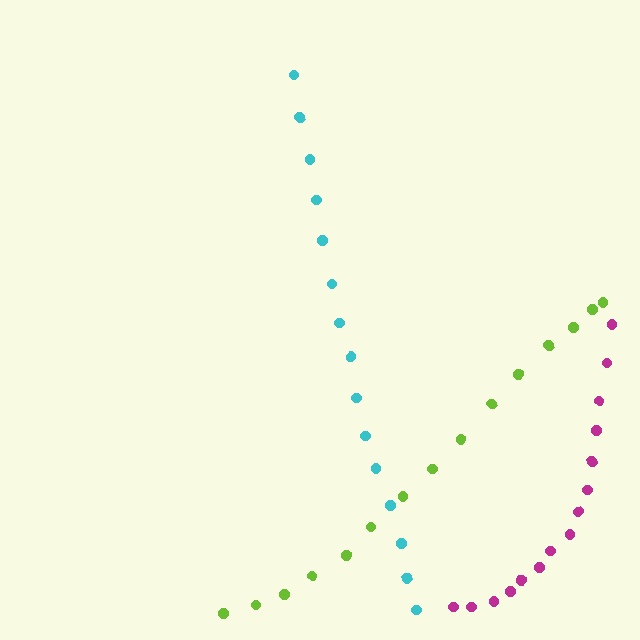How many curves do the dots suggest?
There are 3 distinct paths.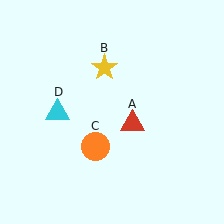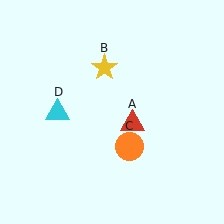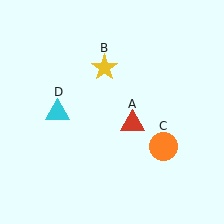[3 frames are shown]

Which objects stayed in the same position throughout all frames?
Red triangle (object A) and yellow star (object B) and cyan triangle (object D) remained stationary.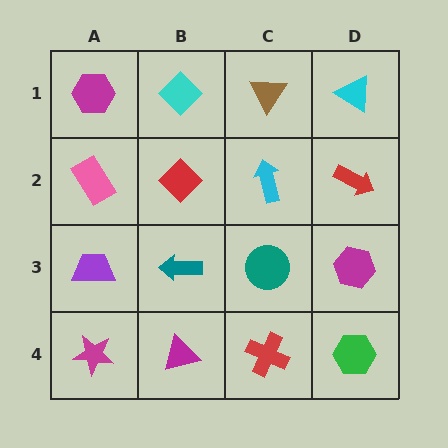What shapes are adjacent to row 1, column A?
A pink rectangle (row 2, column A), a cyan diamond (row 1, column B).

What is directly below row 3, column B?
A magenta triangle.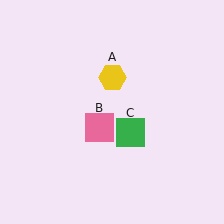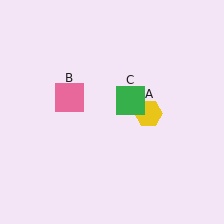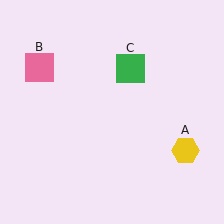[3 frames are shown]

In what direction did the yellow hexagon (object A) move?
The yellow hexagon (object A) moved down and to the right.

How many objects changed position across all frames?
3 objects changed position: yellow hexagon (object A), pink square (object B), green square (object C).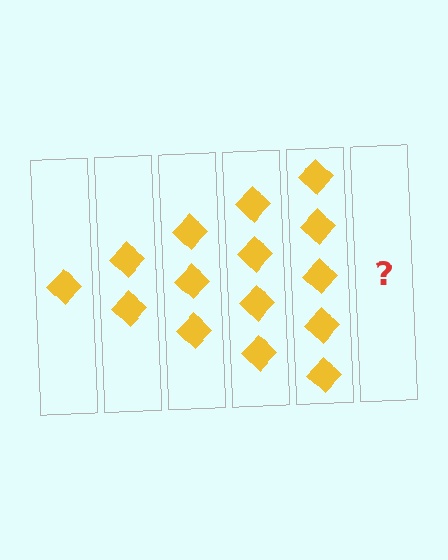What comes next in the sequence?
The next element should be 6 diamonds.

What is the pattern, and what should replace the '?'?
The pattern is that each step adds one more diamond. The '?' should be 6 diamonds.